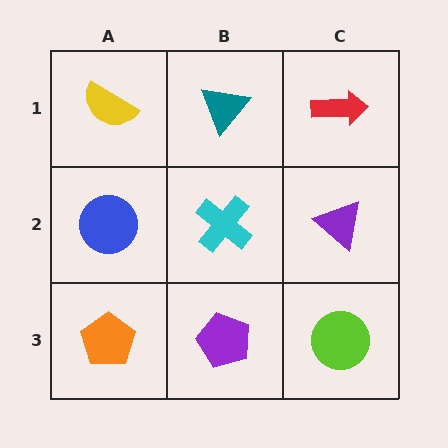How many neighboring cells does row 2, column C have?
3.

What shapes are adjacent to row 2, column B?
A teal triangle (row 1, column B), a purple pentagon (row 3, column B), a blue circle (row 2, column A), a purple triangle (row 2, column C).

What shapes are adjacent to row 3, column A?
A blue circle (row 2, column A), a purple pentagon (row 3, column B).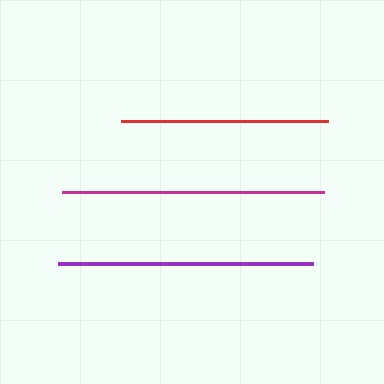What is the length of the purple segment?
The purple segment is approximately 255 pixels long.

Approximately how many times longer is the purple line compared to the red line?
The purple line is approximately 1.2 times the length of the red line.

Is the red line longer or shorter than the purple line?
The purple line is longer than the red line.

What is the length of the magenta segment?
The magenta segment is approximately 262 pixels long.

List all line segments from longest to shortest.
From longest to shortest: magenta, purple, red.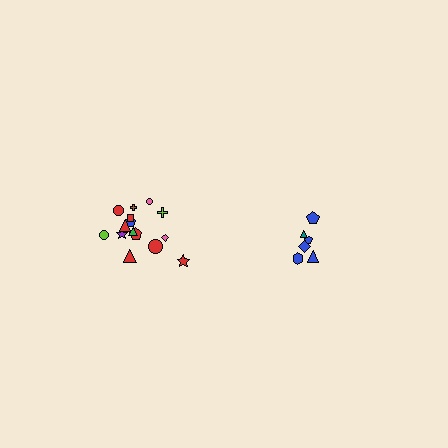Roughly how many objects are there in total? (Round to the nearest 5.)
Roughly 20 objects in total.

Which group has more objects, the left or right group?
The left group.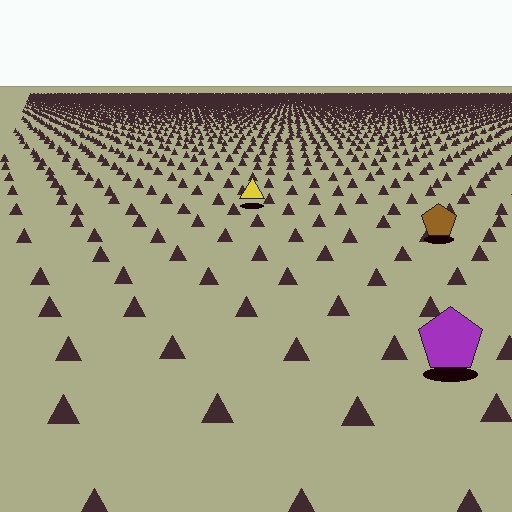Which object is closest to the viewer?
The purple pentagon is closest. The texture marks near it are larger and more spread out.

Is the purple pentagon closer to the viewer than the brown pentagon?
Yes. The purple pentagon is closer — you can tell from the texture gradient: the ground texture is coarser near it.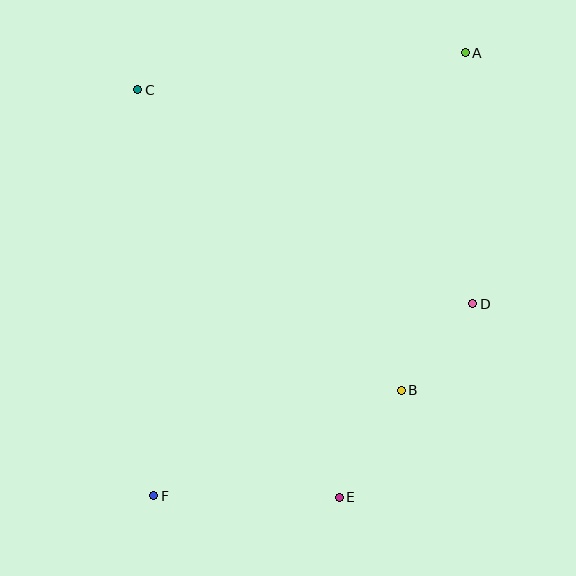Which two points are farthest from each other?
Points A and F are farthest from each other.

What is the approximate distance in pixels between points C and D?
The distance between C and D is approximately 398 pixels.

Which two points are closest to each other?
Points B and D are closest to each other.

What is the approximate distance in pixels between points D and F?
The distance between D and F is approximately 372 pixels.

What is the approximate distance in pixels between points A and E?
The distance between A and E is approximately 462 pixels.